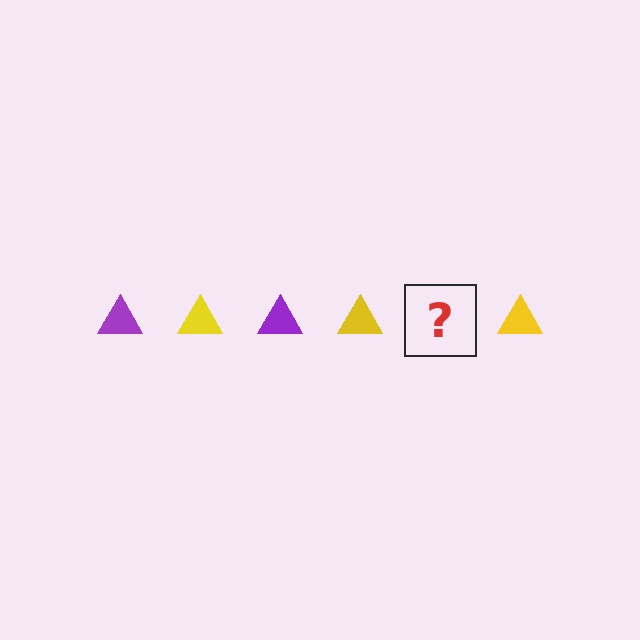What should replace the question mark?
The question mark should be replaced with a purple triangle.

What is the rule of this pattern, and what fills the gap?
The rule is that the pattern cycles through purple, yellow triangles. The gap should be filled with a purple triangle.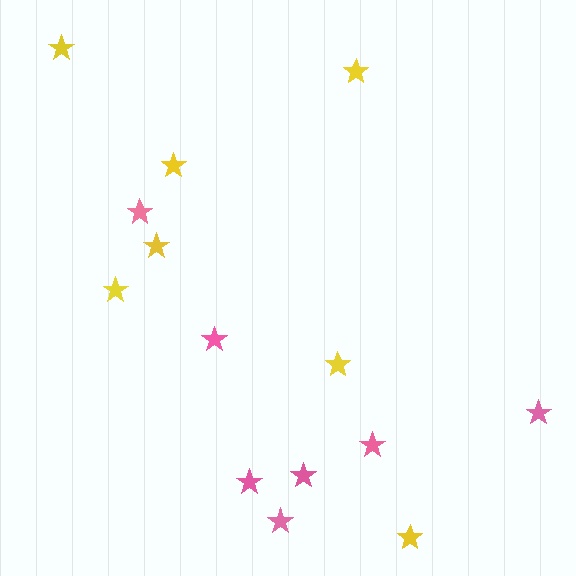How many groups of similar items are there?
There are 2 groups: one group of pink stars (7) and one group of yellow stars (7).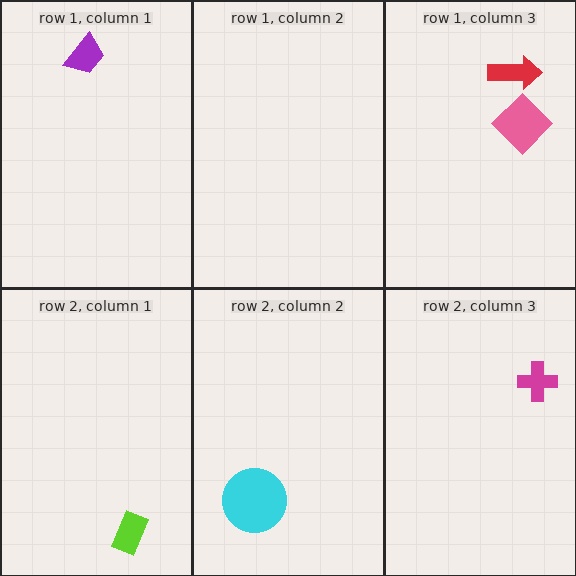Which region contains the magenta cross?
The row 2, column 3 region.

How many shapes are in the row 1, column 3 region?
2.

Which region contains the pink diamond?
The row 1, column 3 region.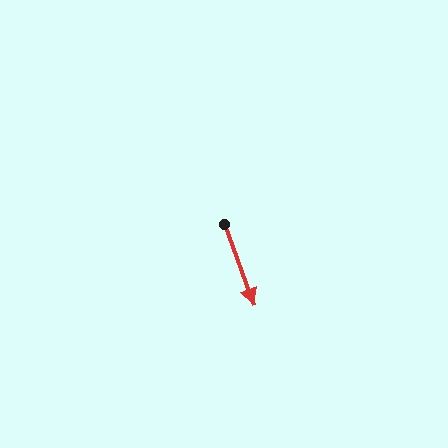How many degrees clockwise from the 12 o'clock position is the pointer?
Approximately 160 degrees.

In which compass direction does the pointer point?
South.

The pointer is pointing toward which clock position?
Roughly 5 o'clock.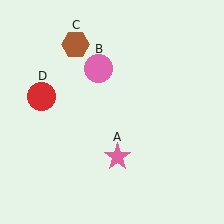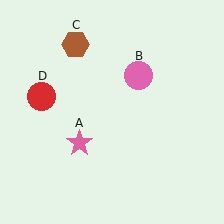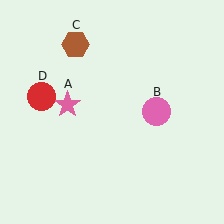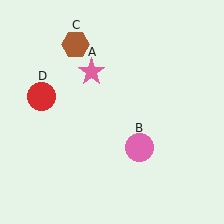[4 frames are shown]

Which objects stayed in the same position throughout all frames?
Brown hexagon (object C) and red circle (object D) remained stationary.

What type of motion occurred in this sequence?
The pink star (object A), pink circle (object B) rotated clockwise around the center of the scene.